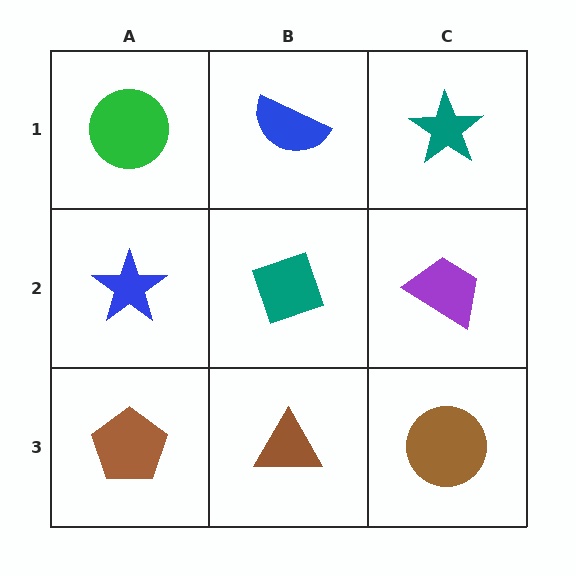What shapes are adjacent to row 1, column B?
A teal diamond (row 2, column B), a green circle (row 1, column A), a teal star (row 1, column C).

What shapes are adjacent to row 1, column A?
A blue star (row 2, column A), a blue semicircle (row 1, column B).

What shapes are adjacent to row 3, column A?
A blue star (row 2, column A), a brown triangle (row 3, column B).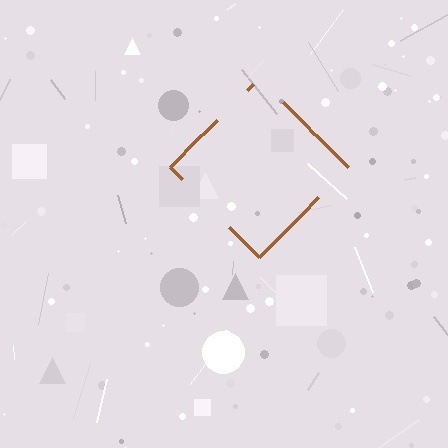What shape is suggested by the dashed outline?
The dashed outline suggests a diamond.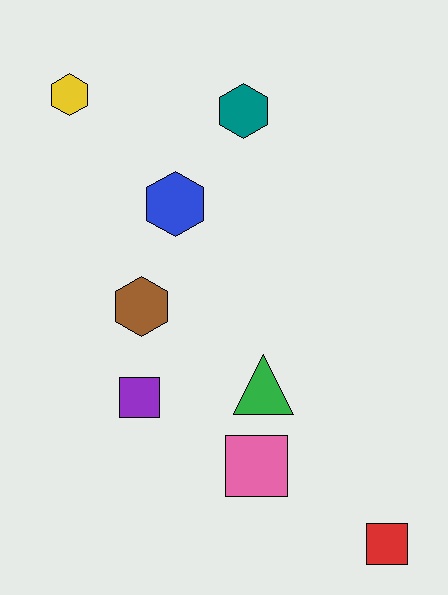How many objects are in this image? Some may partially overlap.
There are 8 objects.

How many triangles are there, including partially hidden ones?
There is 1 triangle.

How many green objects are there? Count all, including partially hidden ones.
There is 1 green object.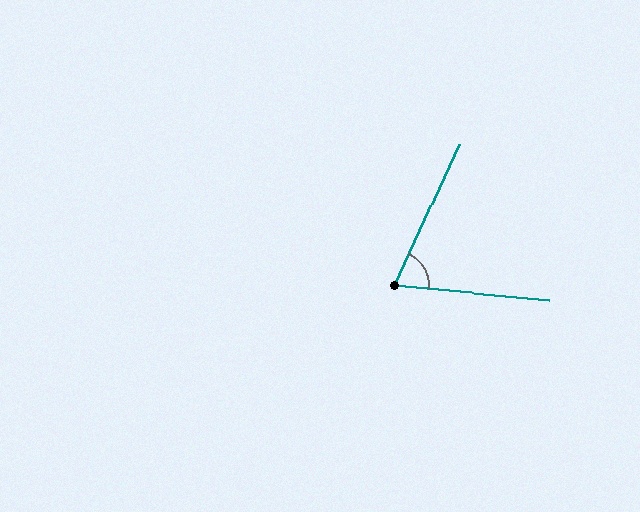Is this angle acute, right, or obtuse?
It is acute.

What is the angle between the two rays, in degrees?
Approximately 71 degrees.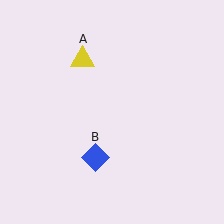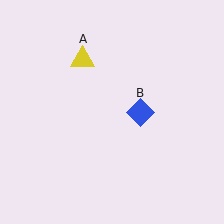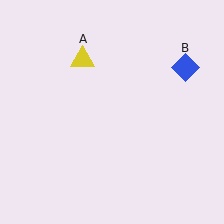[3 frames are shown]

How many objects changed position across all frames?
1 object changed position: blue diamond (object B).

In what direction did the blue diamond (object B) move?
The blue diamond (object B) moved up and to the right.